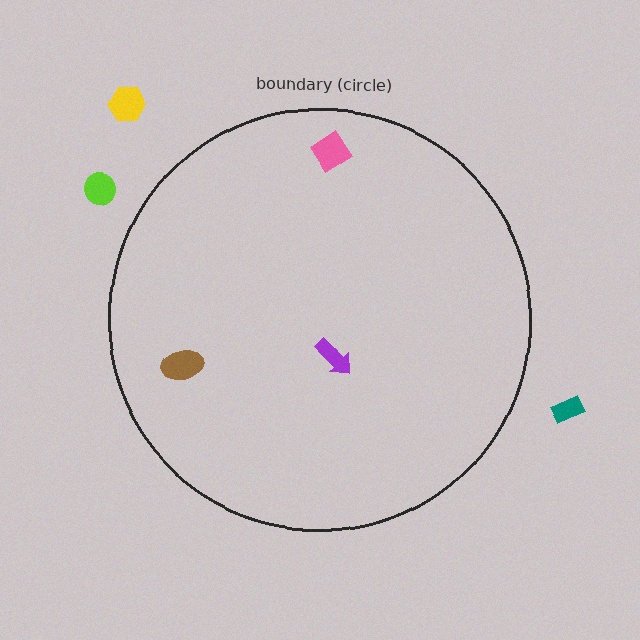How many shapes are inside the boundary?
3 inside, 3 outside.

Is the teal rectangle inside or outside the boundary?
Outside.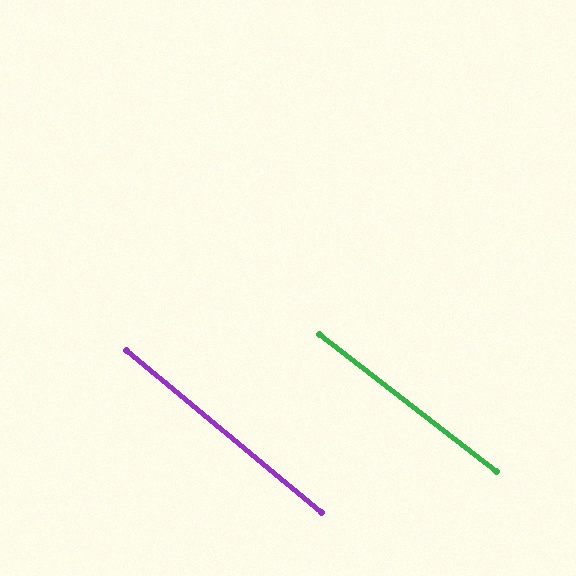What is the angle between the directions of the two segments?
Approximately 2 degrees.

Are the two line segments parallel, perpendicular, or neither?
Parallel — their directions differ by only 1.7°.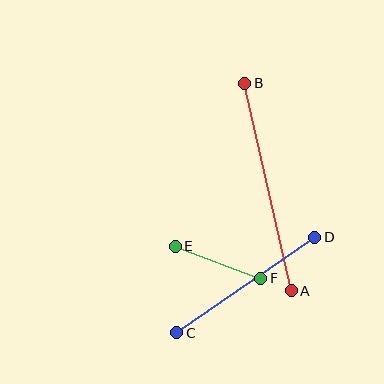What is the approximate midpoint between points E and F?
The midpoint is at approximately (218, 262) pixels.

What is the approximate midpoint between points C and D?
The midpoint is at approximately (246, 285) pixels.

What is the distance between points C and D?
The distance is approximately 168 pixels.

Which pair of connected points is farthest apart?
Points A and B are farthest apart.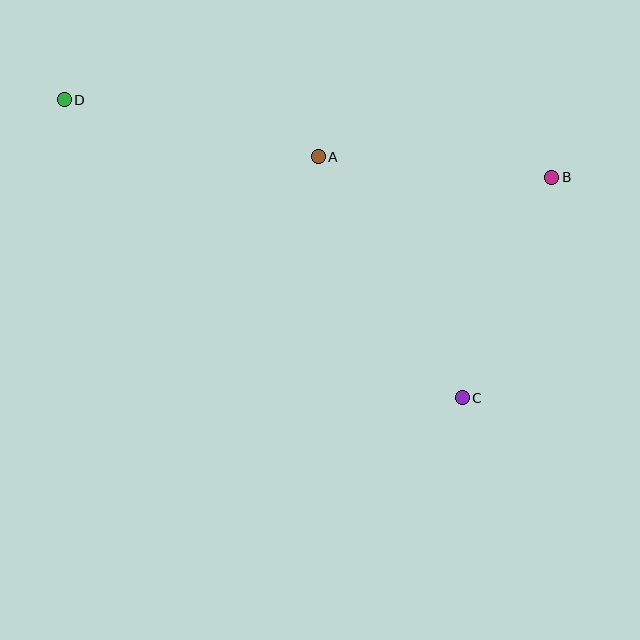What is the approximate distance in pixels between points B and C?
The distance between B and C is approximately 238 pixels.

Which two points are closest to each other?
Points A and B are closest to each other.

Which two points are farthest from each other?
Points C and D are farthest from each other.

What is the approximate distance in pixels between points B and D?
The distance between B and D is approximately 494 pixels.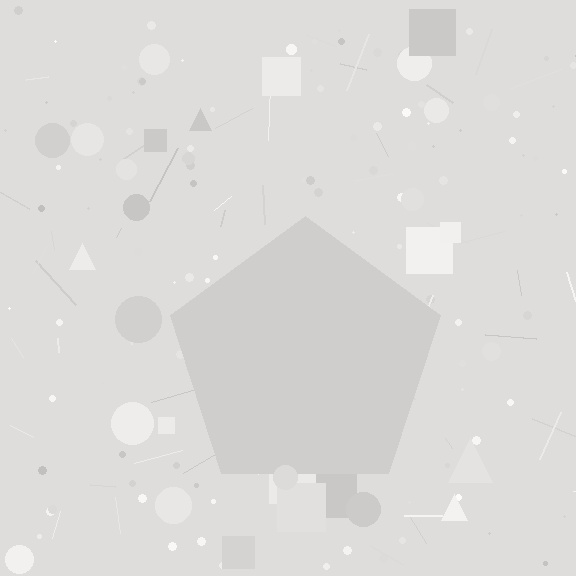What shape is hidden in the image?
A pentagon is hidden in the image.